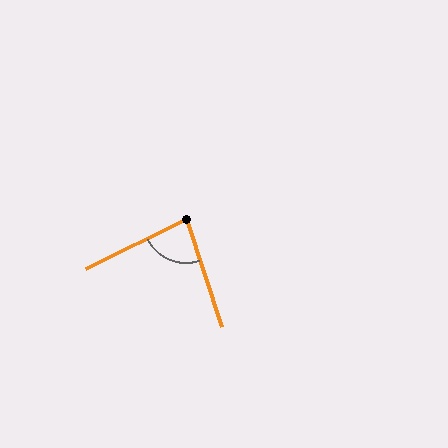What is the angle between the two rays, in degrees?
Approximately 82 degrees.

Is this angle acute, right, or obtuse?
It is acute.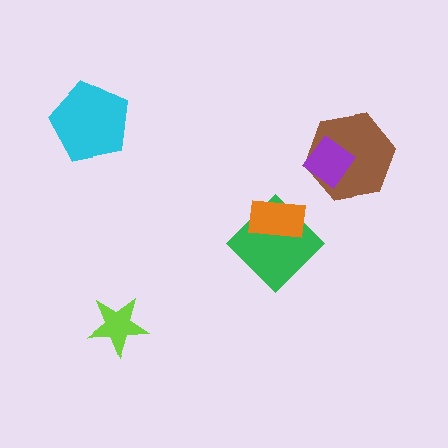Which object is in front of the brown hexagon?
The purple diamond is in front of the brown hexagon.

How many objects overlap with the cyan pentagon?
0 objects overlap with the cyan pentagon.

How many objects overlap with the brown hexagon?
1 object overlaps with the brown hexagon.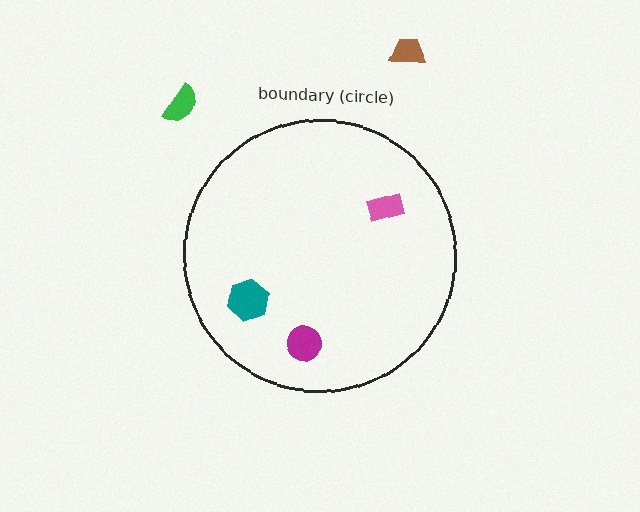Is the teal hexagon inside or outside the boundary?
Inside.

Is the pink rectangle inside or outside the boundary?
Inside.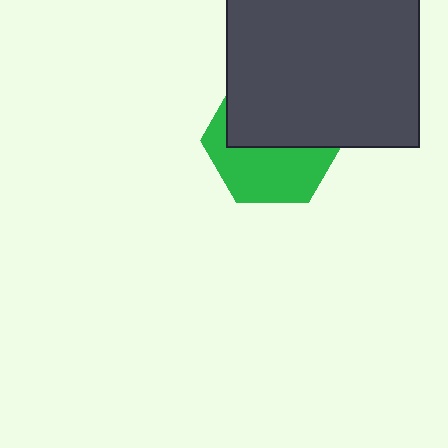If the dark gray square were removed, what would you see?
You would see the complete green hexagon.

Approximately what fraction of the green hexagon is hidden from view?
Roughly 52% of the green hexagon is hidden behind the dark gray square.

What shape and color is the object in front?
The object in front is a dark gray square.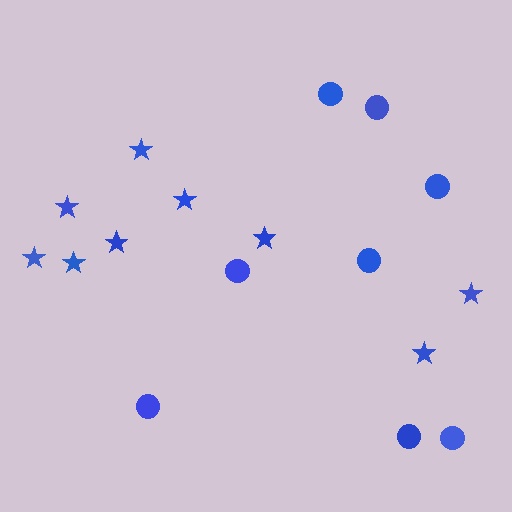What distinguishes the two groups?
There are 2 groups: one group of stars (9) and one group of circles (8).